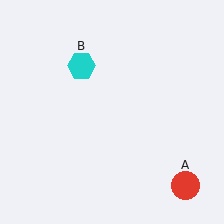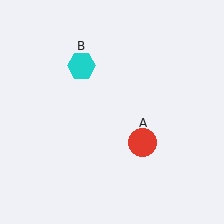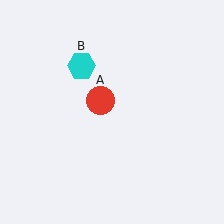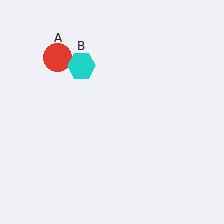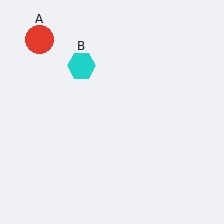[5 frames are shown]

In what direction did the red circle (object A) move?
The red circle (object A) moved up and to the left.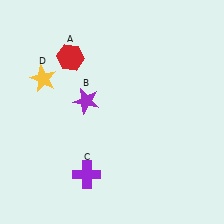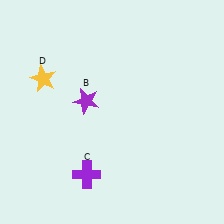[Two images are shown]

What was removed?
The red hexagon (A) was removed in Image 2.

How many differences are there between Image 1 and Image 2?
There is 1 difference between the two images.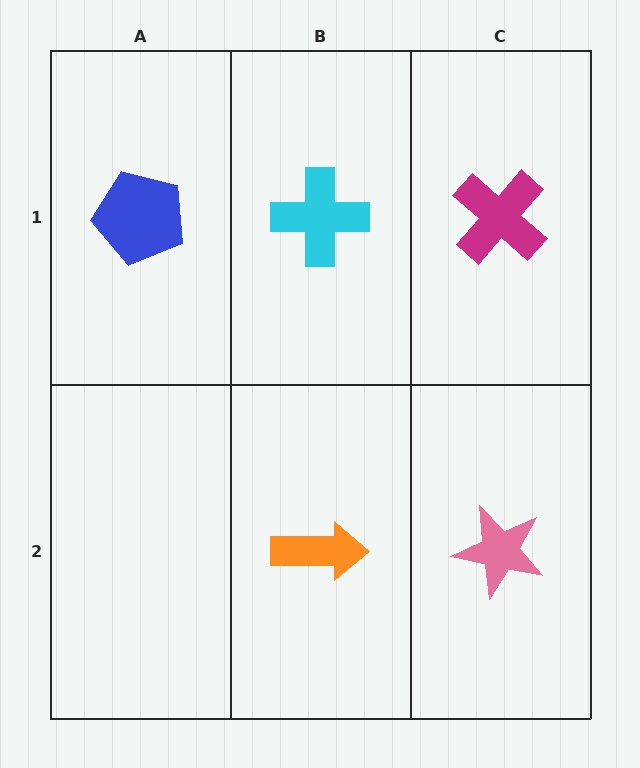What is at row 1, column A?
A blue pentagon.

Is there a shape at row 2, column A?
No, that cell is empty.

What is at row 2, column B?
An orange arrow.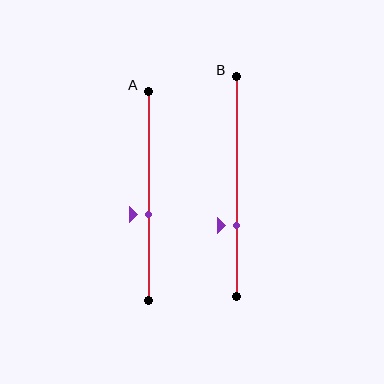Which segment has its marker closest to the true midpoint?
Segment A has its marker closest to the true midpoint.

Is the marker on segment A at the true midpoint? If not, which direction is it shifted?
No, the marker on segment A is shifted downward by about 9% of the segment length.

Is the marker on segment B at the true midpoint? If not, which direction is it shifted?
No, the marker on segment B is shifted downward by about 18% of the segment length.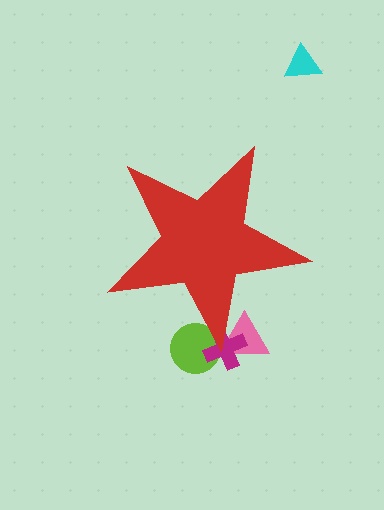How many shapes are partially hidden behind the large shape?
3 shapes are partially hidden.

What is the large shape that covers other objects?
A red star.